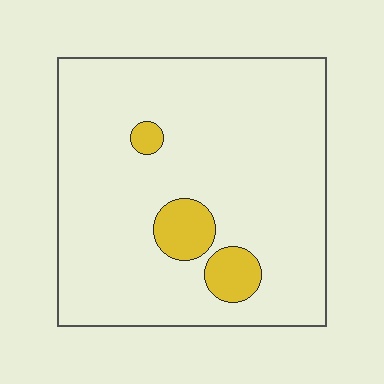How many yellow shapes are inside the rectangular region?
3.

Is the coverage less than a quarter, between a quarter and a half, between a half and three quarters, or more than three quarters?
Less than a quarter.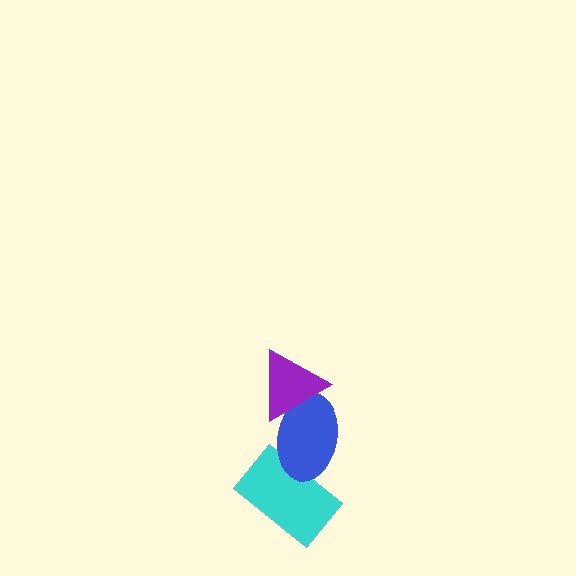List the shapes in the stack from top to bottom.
From top to bottom: the purple triangle, the blue ellipse, the cyan rectangle.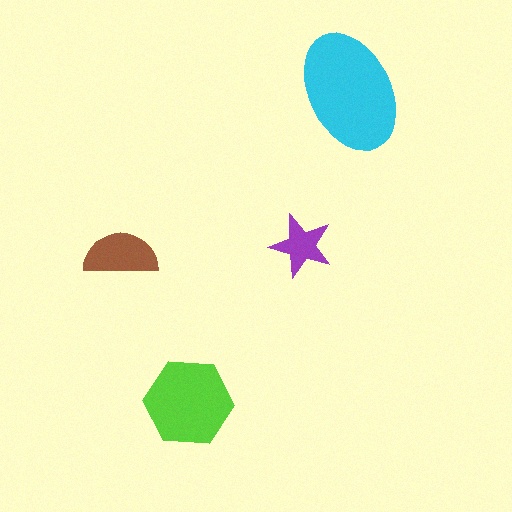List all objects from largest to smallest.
The cyan ellipse, the lime hexagon, the brown semicircle, the purple star.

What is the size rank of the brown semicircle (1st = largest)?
3rd.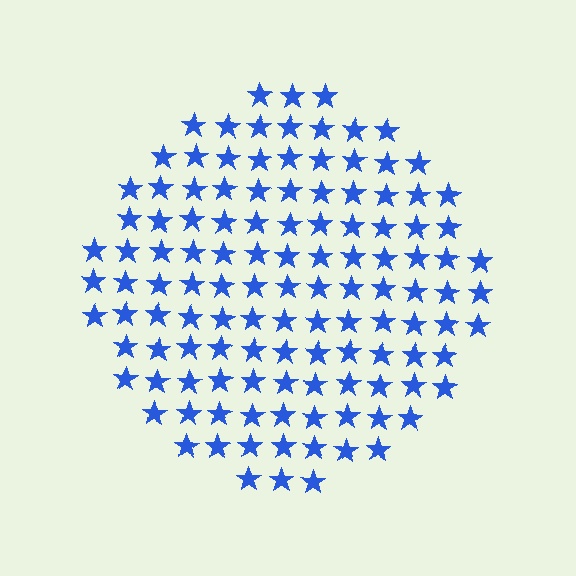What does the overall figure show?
The overall figure shows a circle.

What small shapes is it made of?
It is made of small stars.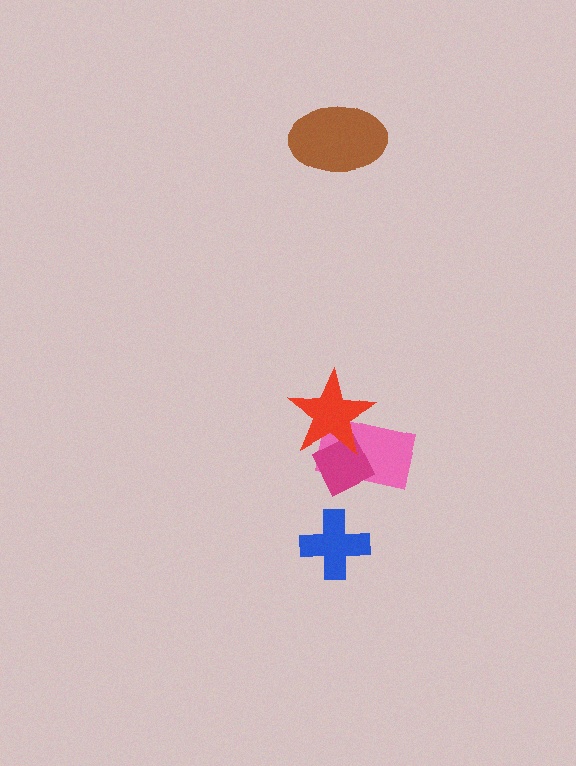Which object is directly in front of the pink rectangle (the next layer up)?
The magenta diamond is directly in front of the pink rectangle.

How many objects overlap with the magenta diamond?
2 objects overlap with the magenta diamond.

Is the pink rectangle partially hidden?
Yes, it is partially covered by another shape.